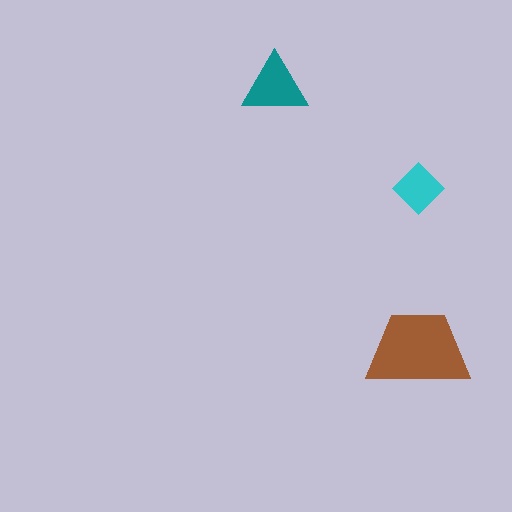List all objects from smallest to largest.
The cyan diamond, the teal triangle, the brown trapezoid.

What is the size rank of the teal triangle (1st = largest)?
2nd.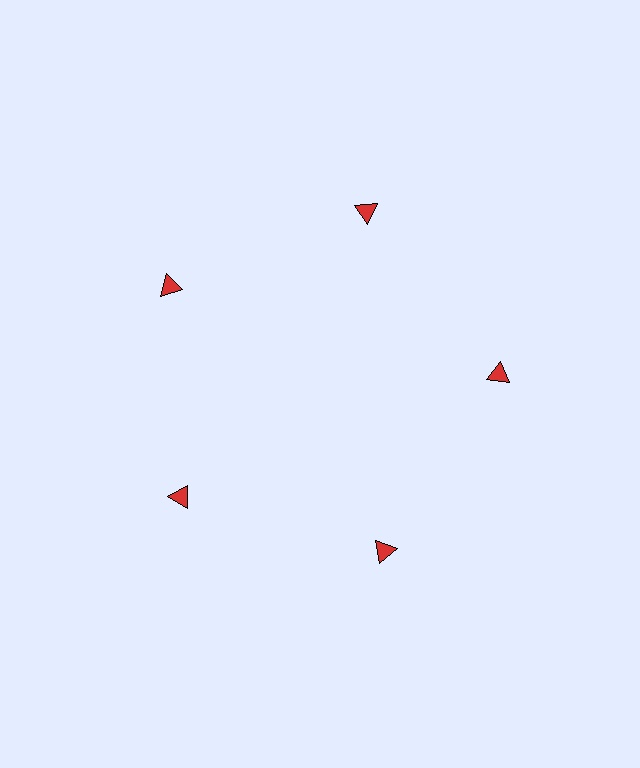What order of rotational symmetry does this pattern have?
This pattern has 5-fold rotational symmetry.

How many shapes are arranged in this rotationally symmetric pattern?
There are 5 shapes, arranged in 5 groups of 1.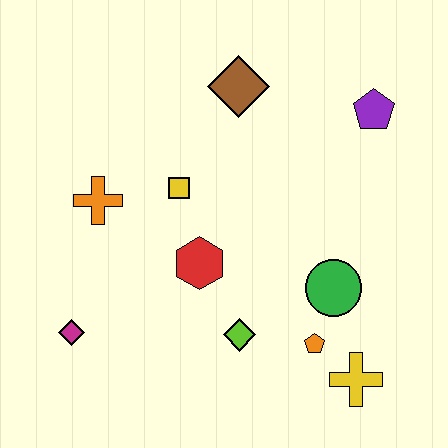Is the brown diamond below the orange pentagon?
No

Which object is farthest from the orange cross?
The yellow cross is farthest from the orange cross.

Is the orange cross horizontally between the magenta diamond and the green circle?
Yes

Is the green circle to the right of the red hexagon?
Yes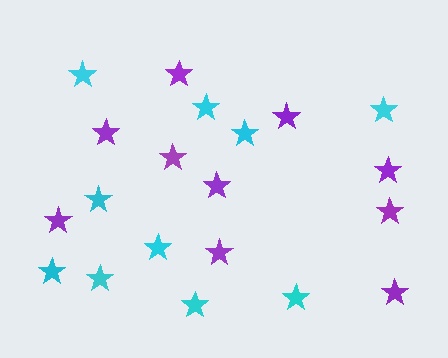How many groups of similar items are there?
There are 2 groups: one group of purple stars (10) and one group of cyan stars (10).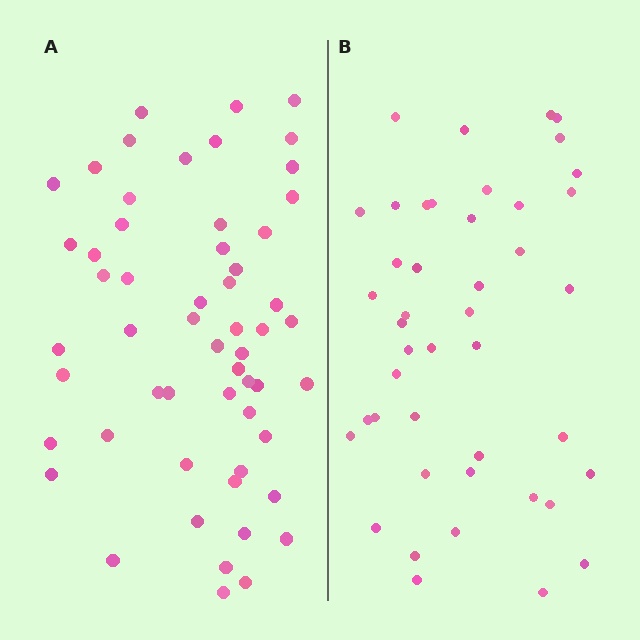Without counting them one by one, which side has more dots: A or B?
Region A (the left region) has more dots.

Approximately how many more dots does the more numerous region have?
Region A has roughly 12 or so more dots than region B.